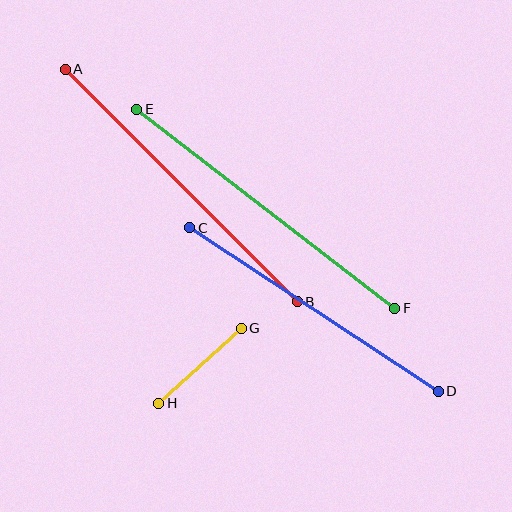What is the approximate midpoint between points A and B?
The midpoint is at approximately (181, 185) pixels.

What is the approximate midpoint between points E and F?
The midpoint is at approximately (266, 209) pixels.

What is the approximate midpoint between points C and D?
The midpoint is at approximately (314, 310) pixels.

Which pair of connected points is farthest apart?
Points A and B are farthest apart.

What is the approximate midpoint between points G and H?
The midpoint is at approximately (200, 366) pixels.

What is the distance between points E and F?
The distance is approximately 326 pixels.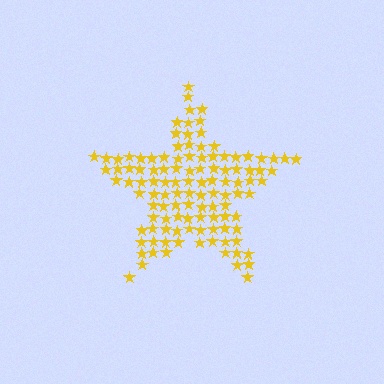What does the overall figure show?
The overall figure shows a star.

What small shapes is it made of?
It is made of small stars.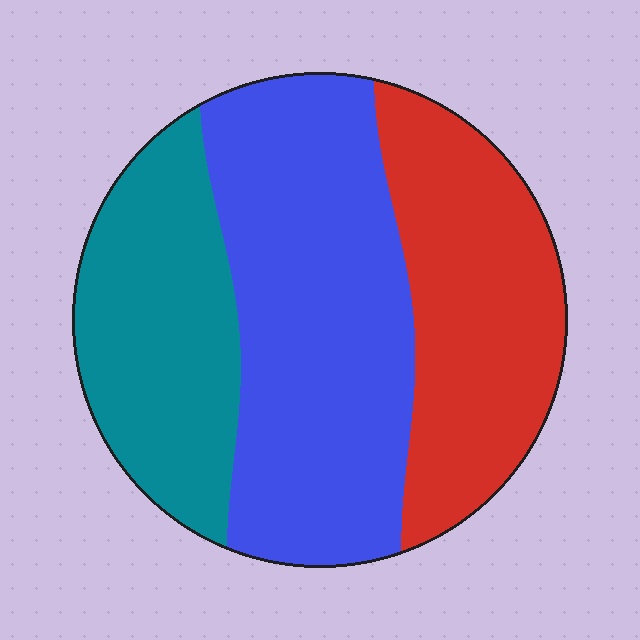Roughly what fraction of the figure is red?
Red takes up about one third (1/3) of the figure.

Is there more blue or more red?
Blue.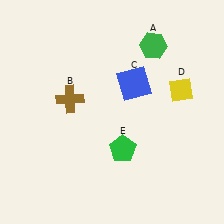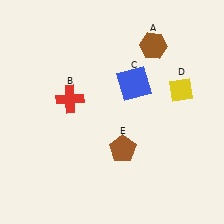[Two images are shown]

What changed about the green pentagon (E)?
In Image 1, E is green. In Image 2, it changed to brown.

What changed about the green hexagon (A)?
In Image 1, A is green. In Image 2, it changed to brown.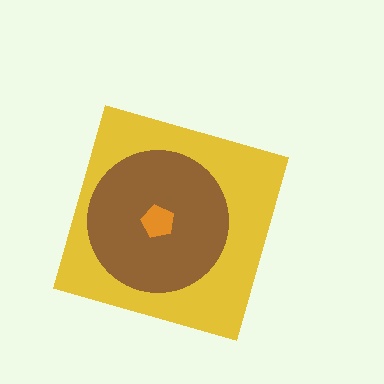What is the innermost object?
The orange pentagon.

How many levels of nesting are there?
3.